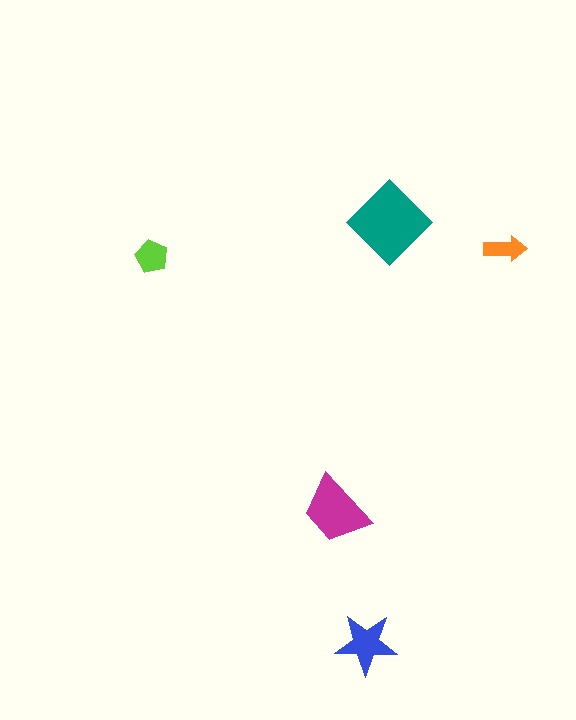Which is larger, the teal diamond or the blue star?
The teal diamond.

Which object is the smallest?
The orange arrow.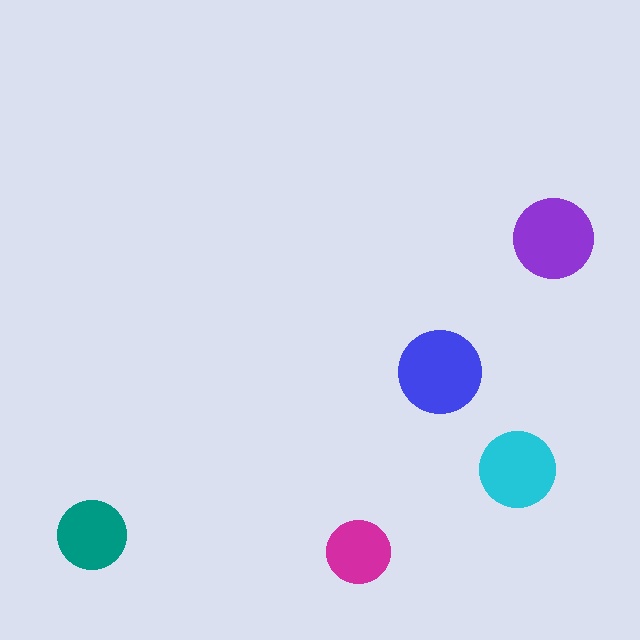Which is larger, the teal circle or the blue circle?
The blue one.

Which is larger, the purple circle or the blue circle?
The blue one.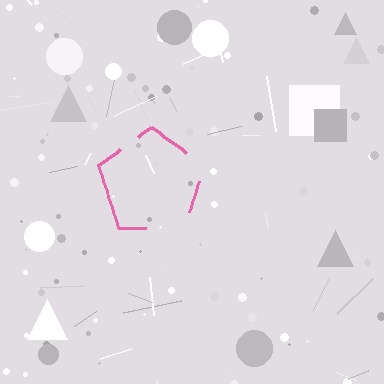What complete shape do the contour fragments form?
The contour fragments form a pentagon.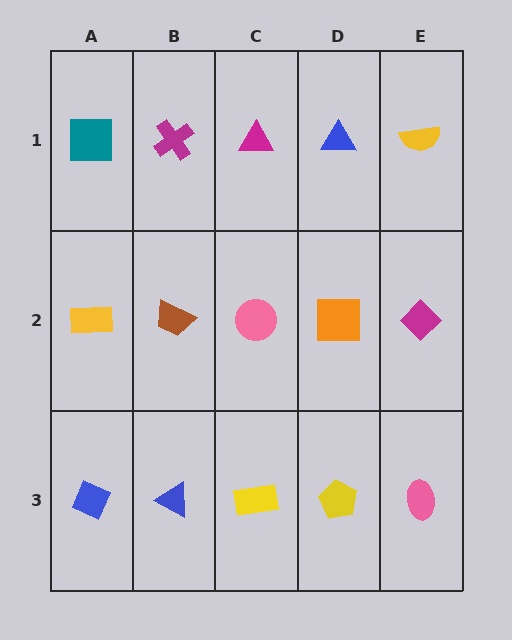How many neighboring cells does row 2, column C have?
4.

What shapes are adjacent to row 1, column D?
An orange square (row 2, column D), a magenta triangle (row 1, column C), a yellow semicircle (row 1, column E).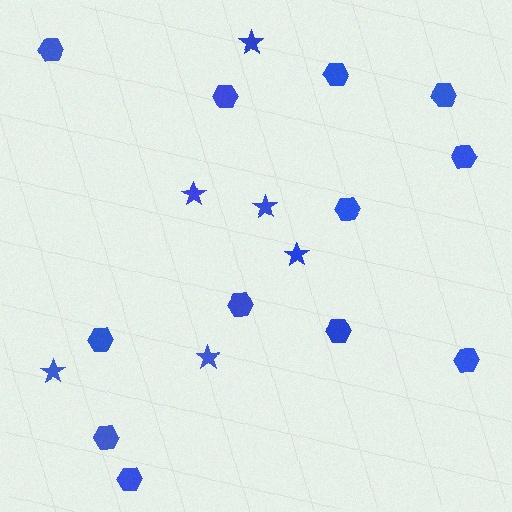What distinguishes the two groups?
There are 2 groups: one group of stars (6) and one group of hexagons (12).